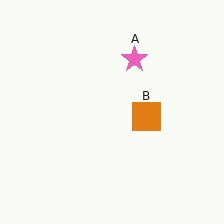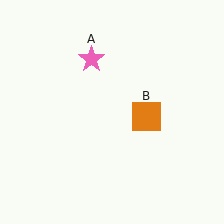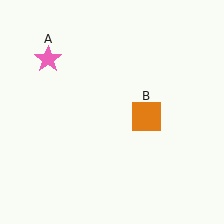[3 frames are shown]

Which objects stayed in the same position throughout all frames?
Orange square (object B) remained stationary.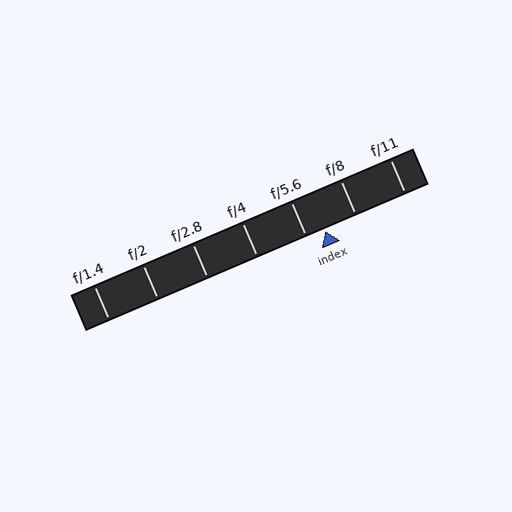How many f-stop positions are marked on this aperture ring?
There are 7 f-stop positions marked.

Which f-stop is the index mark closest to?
The index mark is closest to f/5.6.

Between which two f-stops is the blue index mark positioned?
The index mark is between f/5.6 and f/8.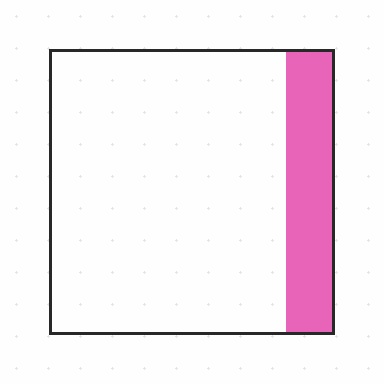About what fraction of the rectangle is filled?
About one sixth (1/6).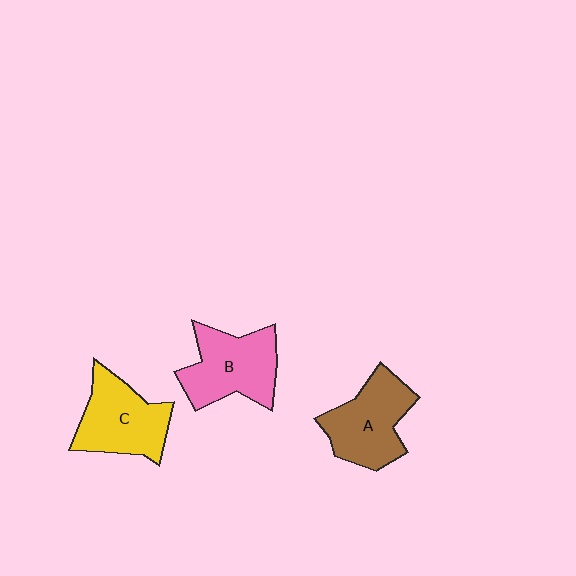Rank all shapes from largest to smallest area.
From largest to smallest: B (pink), A (brown), C (yellow).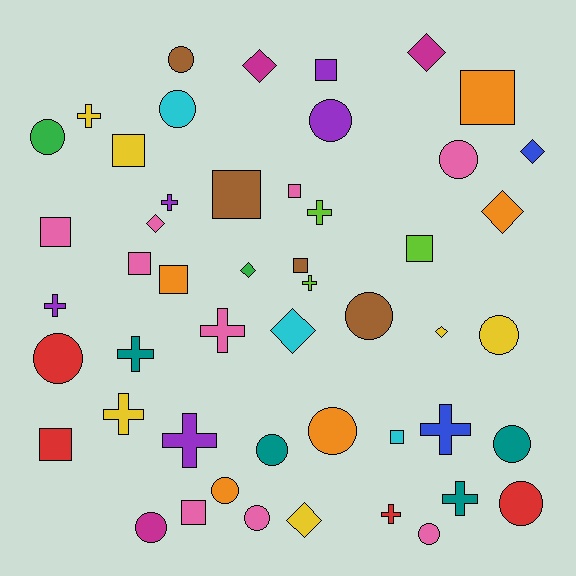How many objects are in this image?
There are 50 objects.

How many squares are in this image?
There are 13 squares.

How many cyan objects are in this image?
There are 3 cyan objects.